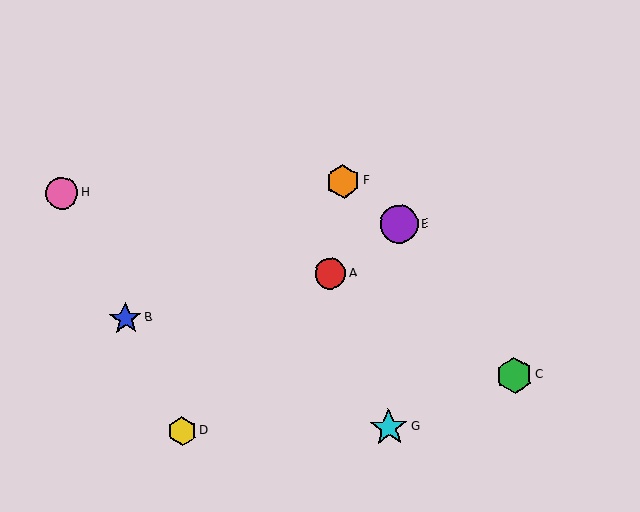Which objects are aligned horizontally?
Objects F, H are aligned horizontally.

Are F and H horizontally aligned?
Yes, both are at y≈181.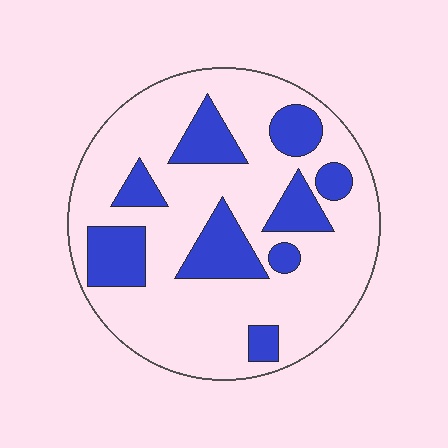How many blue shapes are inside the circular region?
9.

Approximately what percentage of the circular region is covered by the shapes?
Approximately 25%.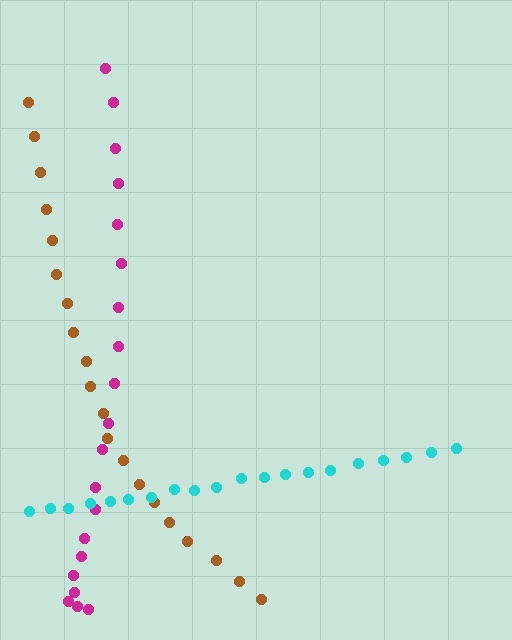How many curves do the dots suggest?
There are 3 distinct paths.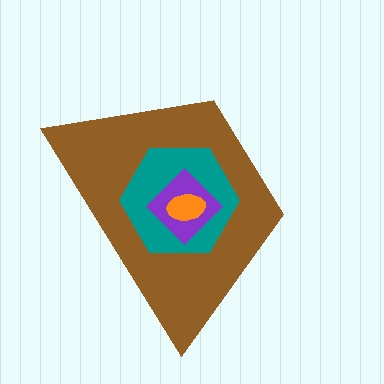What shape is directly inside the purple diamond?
The orange ellipse.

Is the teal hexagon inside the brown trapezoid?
Yes.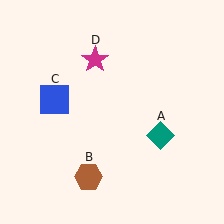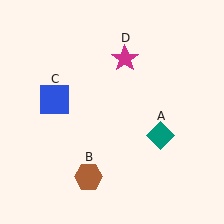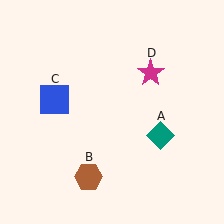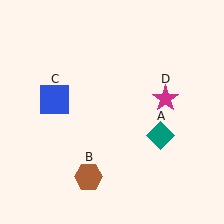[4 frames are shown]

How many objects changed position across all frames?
1 object changed position: magenta star (object D).